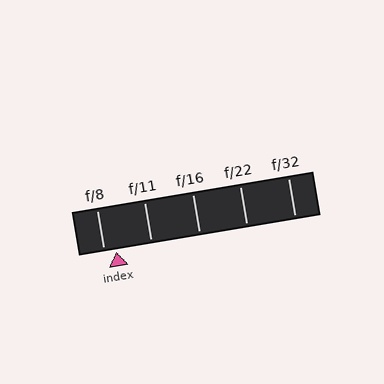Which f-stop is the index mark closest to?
The index mark is closest to f/8.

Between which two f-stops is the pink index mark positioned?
The index mark is between f/8 and f/11.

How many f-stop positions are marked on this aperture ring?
There are 5 f-stop positions marked.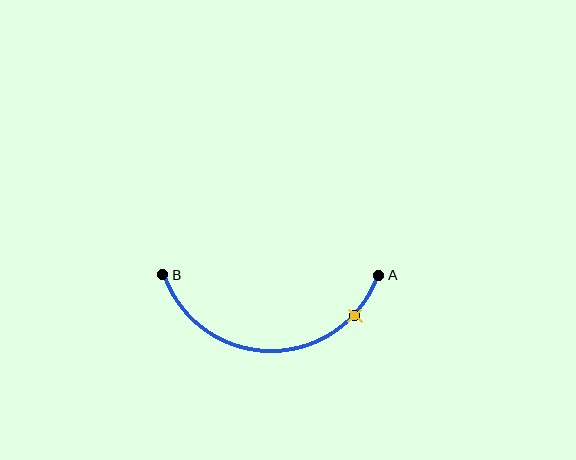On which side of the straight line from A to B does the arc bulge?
The arc bulges below the straight line connecting A and B.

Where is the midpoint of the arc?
The arc midpoint is the point on the curve farthest from the straight line joining A and B. It sits below that line.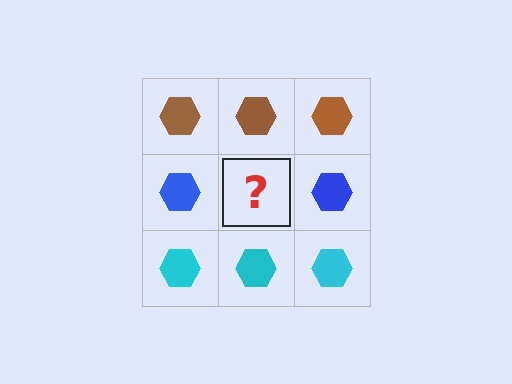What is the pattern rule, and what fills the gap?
The rule is that each row has a consistent color. The gap should be filled with a blue hexagon.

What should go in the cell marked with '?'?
The missing cell should contain a blue hexagon.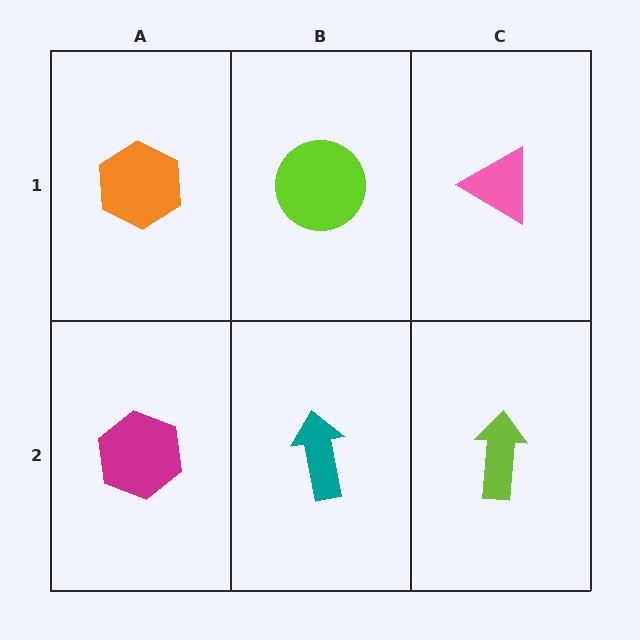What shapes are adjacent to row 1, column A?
A magenta hexagon (row 2, column A), a lime circle (row 1, column B).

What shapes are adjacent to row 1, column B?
A teal arrow (row 2, column B), an orange hexagon (row 1, column A), a pink triangle (row 1, column C).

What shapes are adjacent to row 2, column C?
A pink triangle (row 1, column C), a teal arrow (row 2, column B).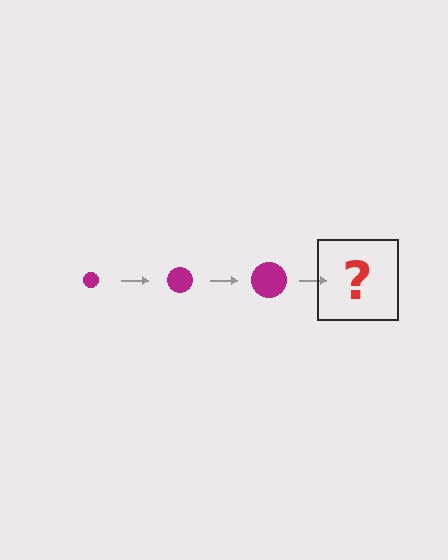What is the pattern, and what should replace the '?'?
The pattern is that the circle gets progressively larger each step. The '?' should be a magenta circle, larger than the previous one.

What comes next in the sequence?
The next element should be a magenta circle, larger than the previous one.